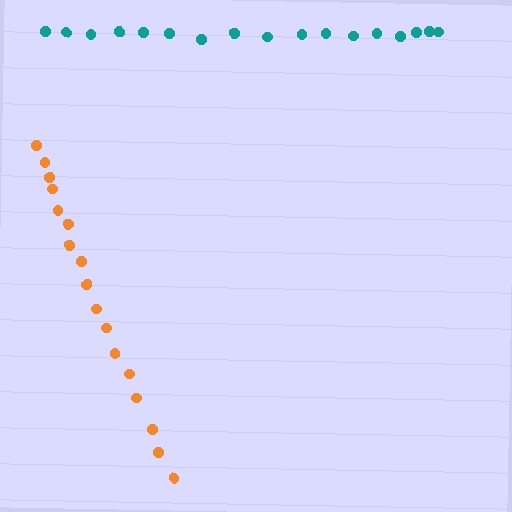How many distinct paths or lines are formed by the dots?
There are 2 distinct paths.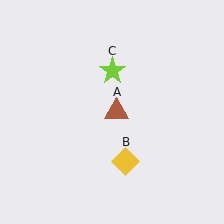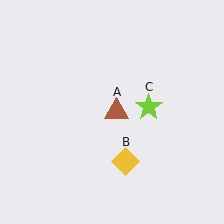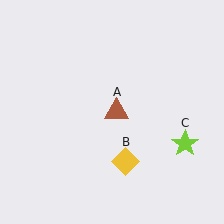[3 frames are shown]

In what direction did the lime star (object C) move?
The lime star (object C) moved down and to the right.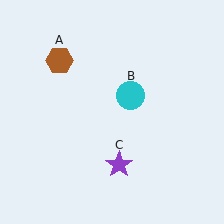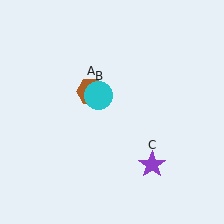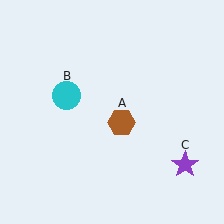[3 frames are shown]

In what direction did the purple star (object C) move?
The purple star (object C) moved right.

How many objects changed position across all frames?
3 objects changed position: brown hexagon (object A), cyan circle (object B), purple star (object C).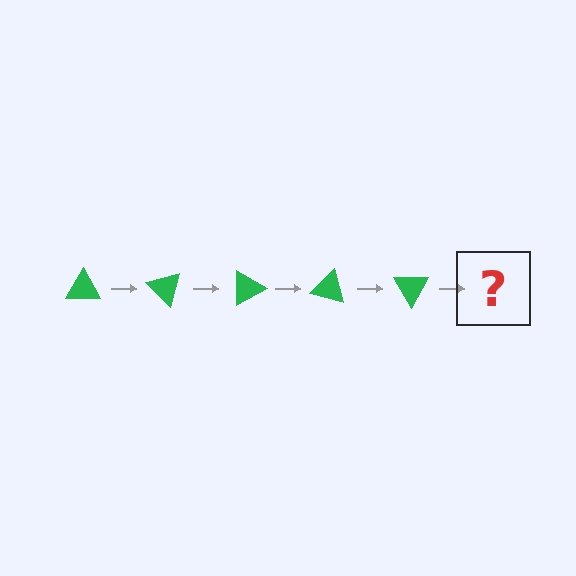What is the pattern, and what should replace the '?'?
The pattern is that the triangle rotates 45 degrees each step. The '?' should be a green triangle rotated 225 degrees.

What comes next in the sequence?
The next element should be a green triangle rotated 225 degrees.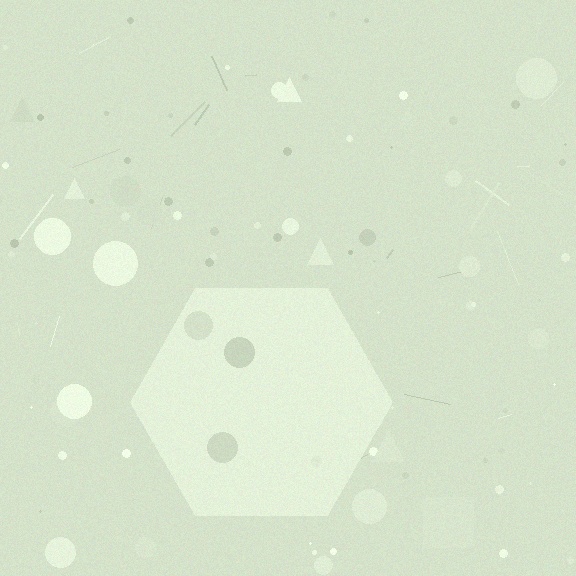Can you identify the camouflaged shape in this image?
The camouflaged shape is a hexagon.